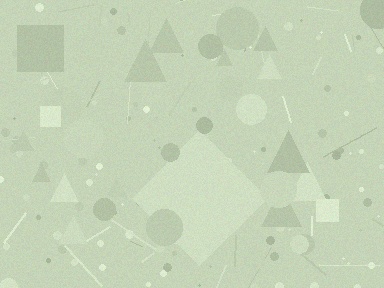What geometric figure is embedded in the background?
A diamond is embedded in the background.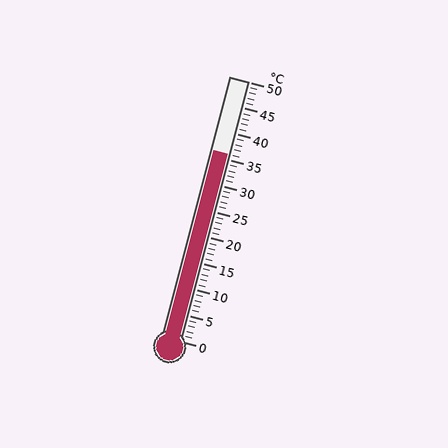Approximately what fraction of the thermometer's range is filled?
The thermometer is filled to approximately 70% of its range.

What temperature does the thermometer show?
The thermometer shows approximately 36°C.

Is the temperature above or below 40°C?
The temperature is below 40°C.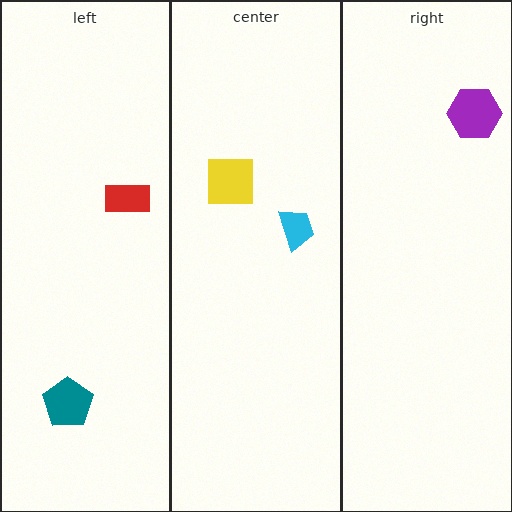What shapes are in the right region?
The purple hexagon.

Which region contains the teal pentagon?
The left region.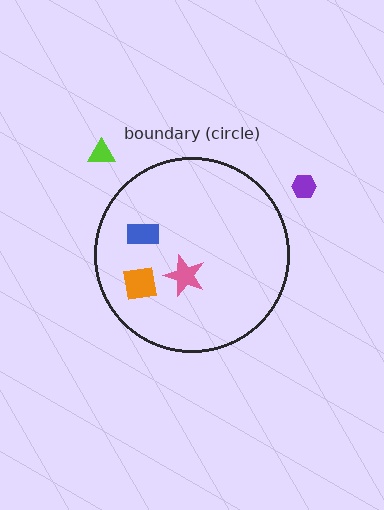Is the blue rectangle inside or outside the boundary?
Inside.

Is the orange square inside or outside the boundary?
Inside.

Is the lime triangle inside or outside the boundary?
Outside.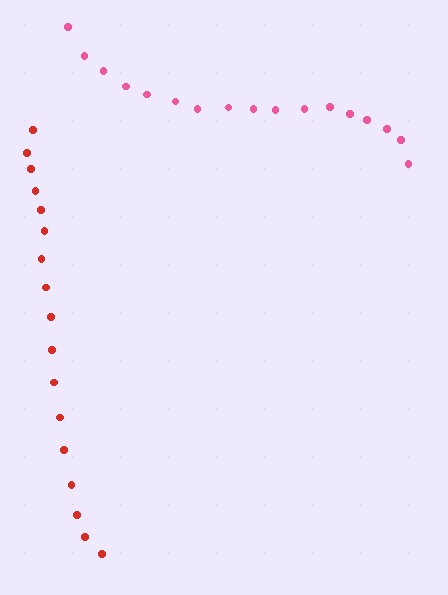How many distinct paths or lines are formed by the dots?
There are 2 distinct paths.